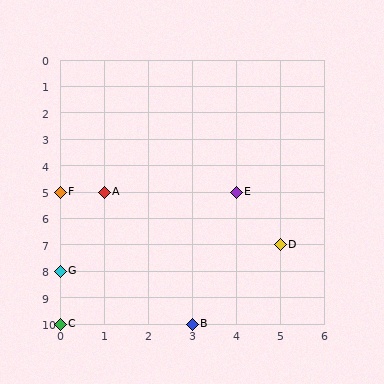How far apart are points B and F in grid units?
Points B and F are 3 columns and 5 rows apart (about 5.8 grid units diagonally).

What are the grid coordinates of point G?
Point G is at grid coordinates (0, 8).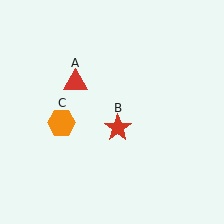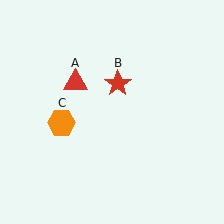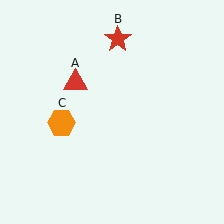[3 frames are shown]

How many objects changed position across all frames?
1 object changed position: red star (object B).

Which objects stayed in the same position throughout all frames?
Red triangle (object A) and orange hexagon (object C) remained stationary.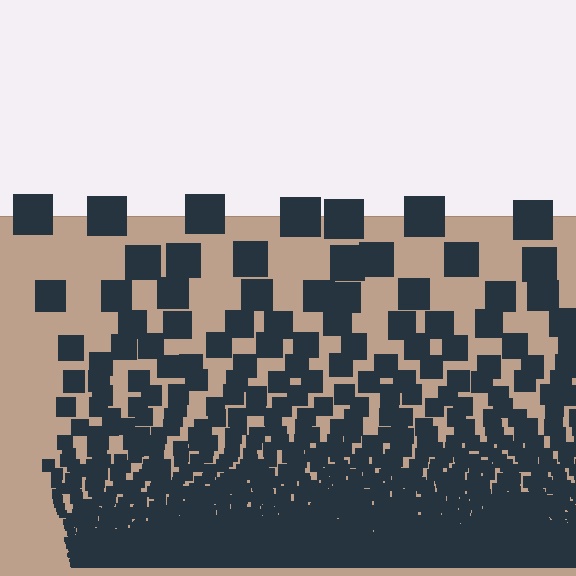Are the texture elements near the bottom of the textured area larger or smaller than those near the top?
Smaller. The gradient is inverted — elements near the bottom are smaller and denser.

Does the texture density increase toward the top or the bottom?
Density increases toward the bottom.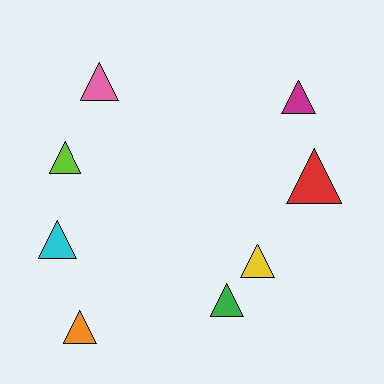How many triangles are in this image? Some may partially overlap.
There are 8 triangles.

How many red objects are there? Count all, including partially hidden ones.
There is 1 red object.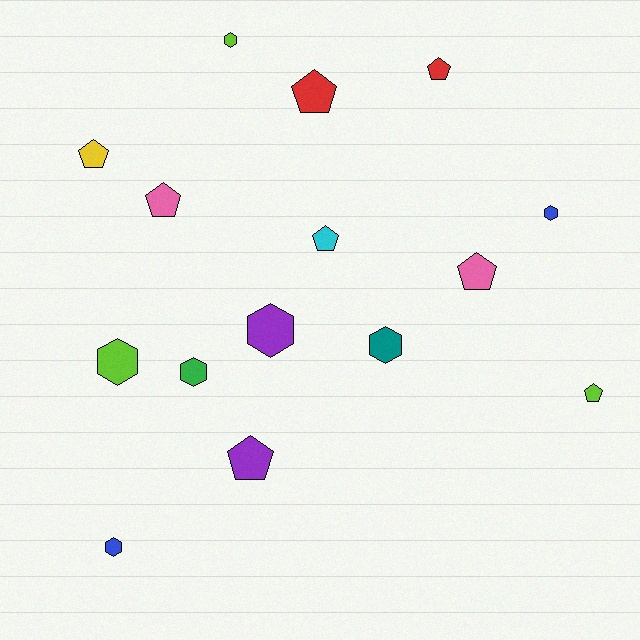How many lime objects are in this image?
There are 3 lime objects.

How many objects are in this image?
There are 15 objects.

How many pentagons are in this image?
There are 8 pentagons.